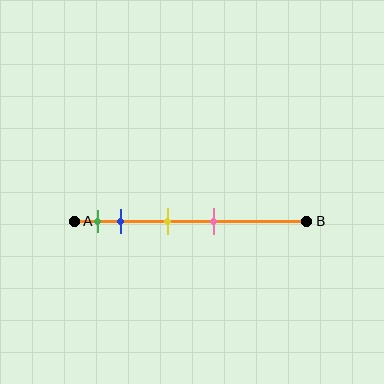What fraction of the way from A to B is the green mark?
The green mark is approximately 10% (0.1) of the way from A to B.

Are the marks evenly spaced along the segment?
No, the marks are not evenly spaced.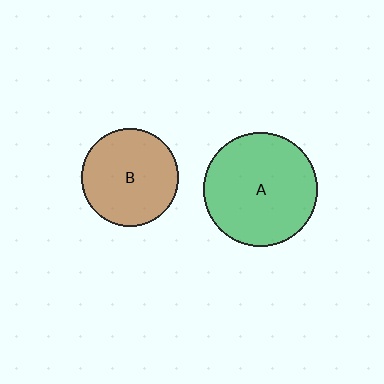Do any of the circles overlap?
No, none of the circles overlap.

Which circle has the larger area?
Circle A (green).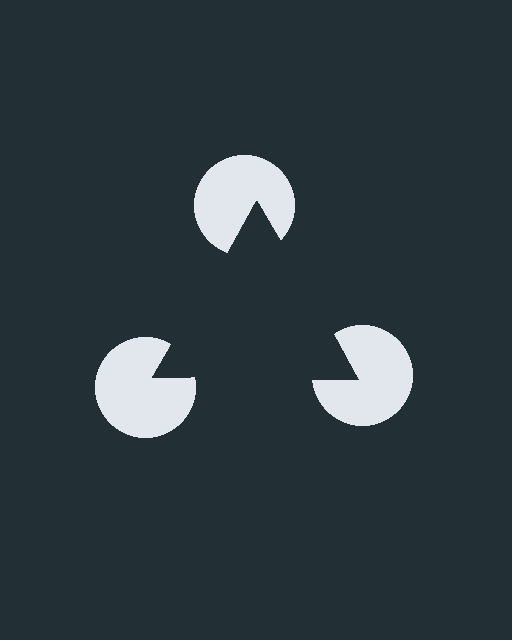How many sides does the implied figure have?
3 sides.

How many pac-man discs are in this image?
There are 3 — one at each vertex of the illusory triangle.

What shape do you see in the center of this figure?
An illusory triangle — its edges are inferred from the aligned wedge cuts in the pac-man discs, not physically drawn.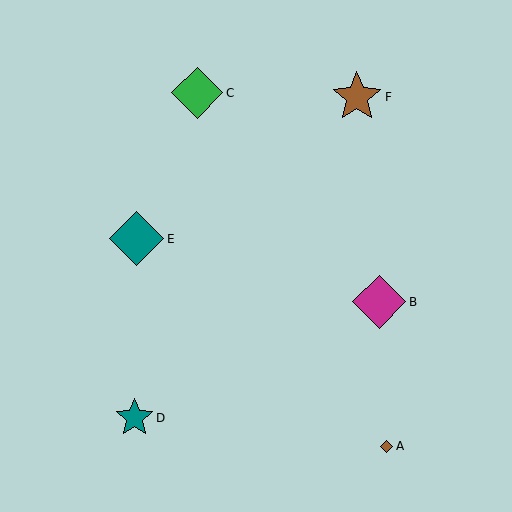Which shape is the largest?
The teal diamond (labeled E) is the largest.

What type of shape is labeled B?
Shape B is a magenta diamond.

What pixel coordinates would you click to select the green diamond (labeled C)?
Click at (197, 93) to select the green diamond C.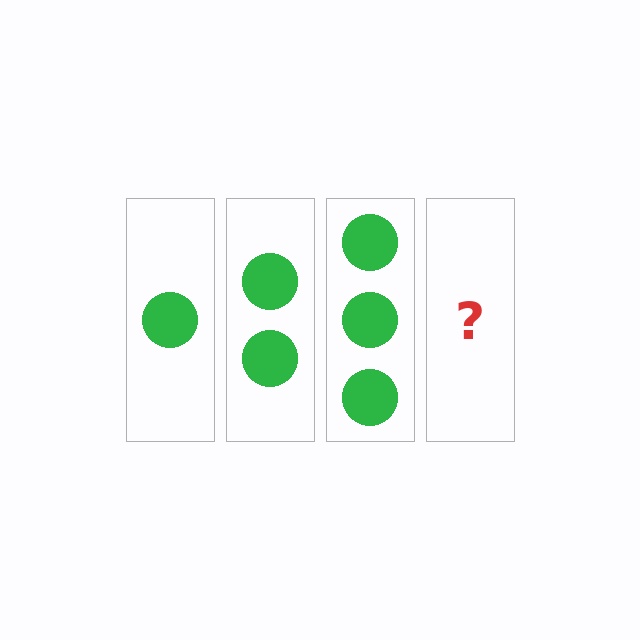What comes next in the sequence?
The next element should be 4 circles.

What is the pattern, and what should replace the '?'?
The pattern is that each step adds one more circle. The '?' should be 4 circles.